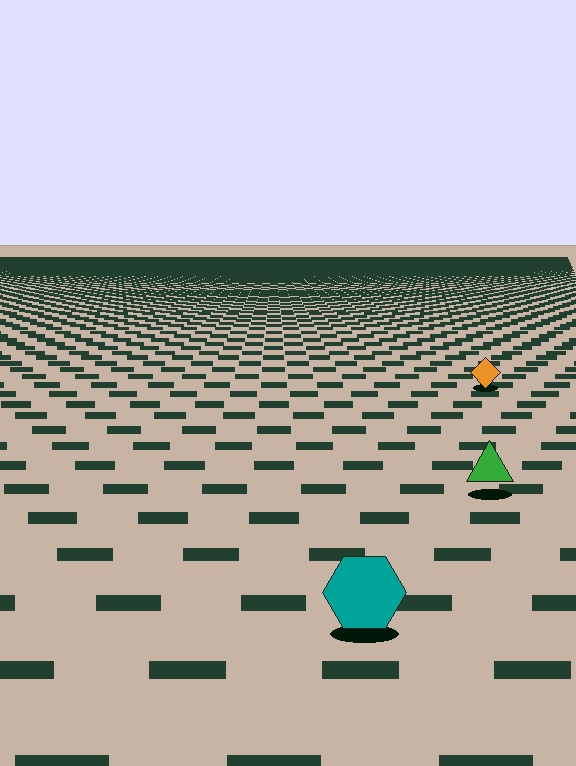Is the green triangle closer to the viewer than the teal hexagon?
No. The teal hexagon is closer — you can tell from the texture gradient: the ground texture is coarser near it.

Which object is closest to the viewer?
The teal hexagon is closest. The texture marks near it are larger and more spread out.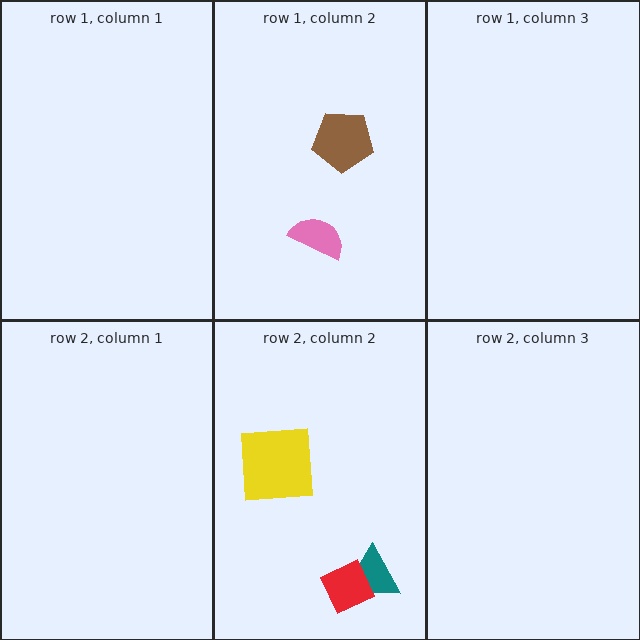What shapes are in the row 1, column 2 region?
The pink semicircle, the brown pentagon.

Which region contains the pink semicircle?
The row 1, column 2 region.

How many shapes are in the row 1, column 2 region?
2.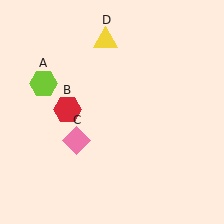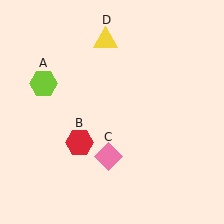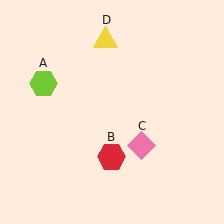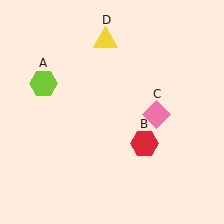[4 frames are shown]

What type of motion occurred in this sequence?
The red hexagon (object B), pink diamond (object C) rotated counterclockwise around the center of the scene.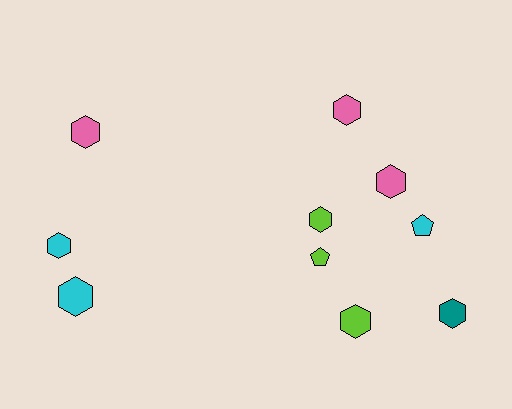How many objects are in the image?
There are 10 objects.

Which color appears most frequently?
Lime, with 3 objects.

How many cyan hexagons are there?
There are 2 cyan hexagons.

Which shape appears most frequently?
Hexagon, with 8 objects.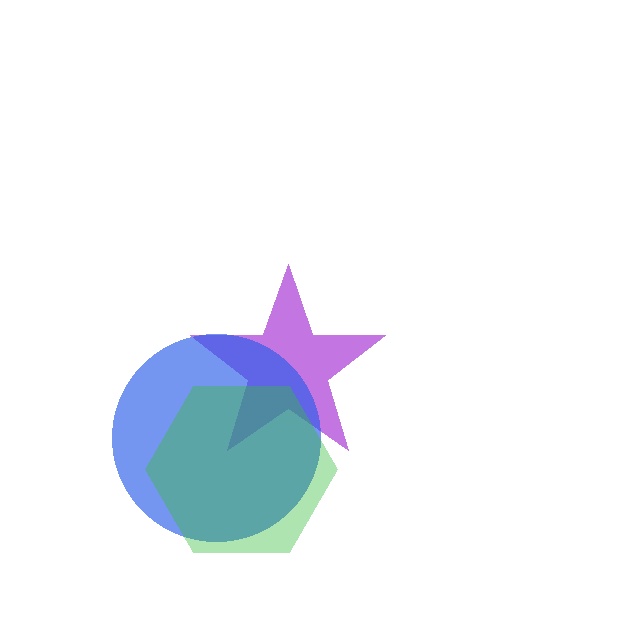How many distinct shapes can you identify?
There are 3 distinct shapes: a purple star, a blue circle, a green hexagon.